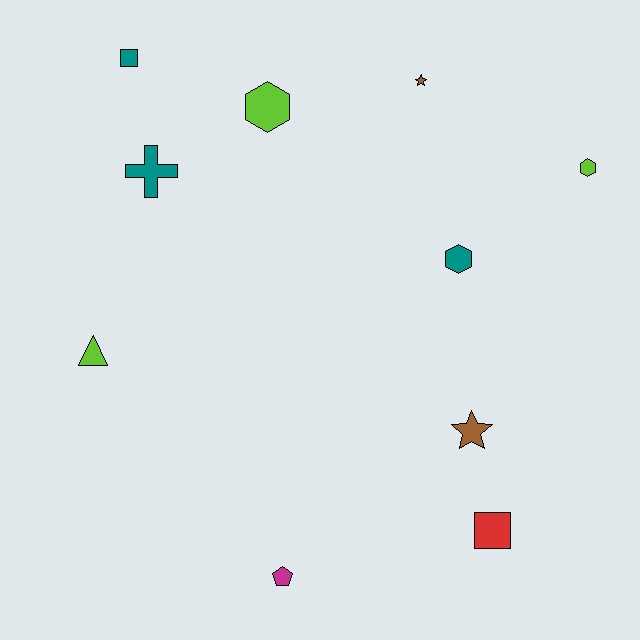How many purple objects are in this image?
There are no purple objects.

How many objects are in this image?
There are 10 objects.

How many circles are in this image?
There are no circles.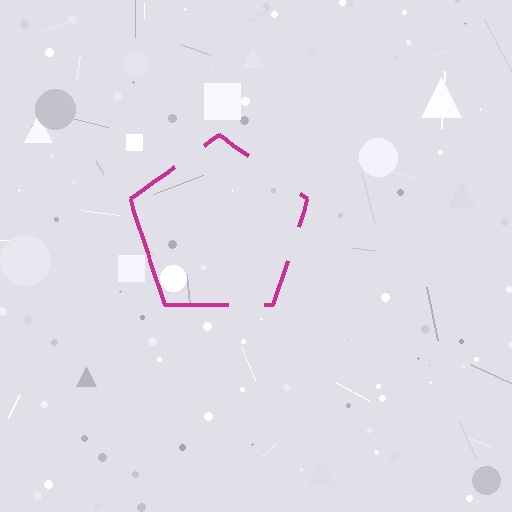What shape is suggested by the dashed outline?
The dashed outline suggests a pentagon.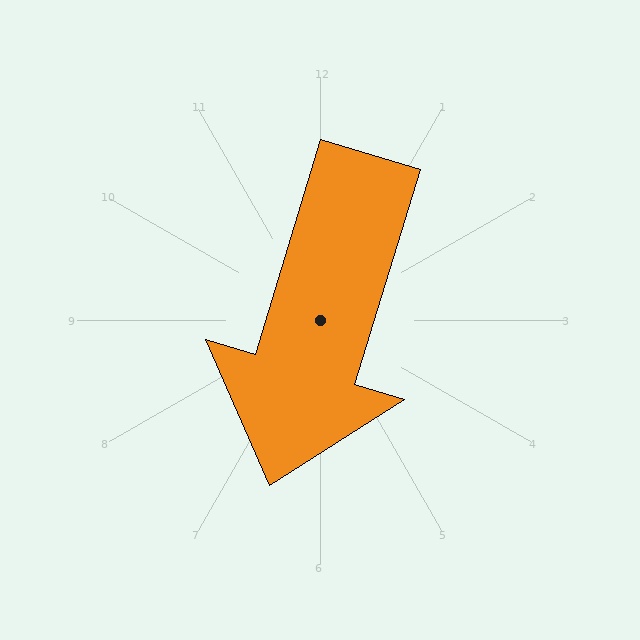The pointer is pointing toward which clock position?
Roughly 7 o'clock.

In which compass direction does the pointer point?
South.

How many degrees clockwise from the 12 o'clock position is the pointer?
Approximately 197 degrees.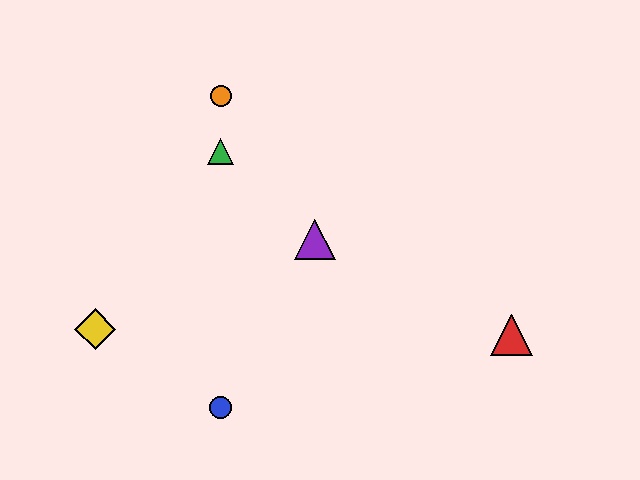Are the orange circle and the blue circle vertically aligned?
Yes, both are at x≈221.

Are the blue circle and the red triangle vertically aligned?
No, the blue circle is at x≈221 and the red triangle is at x≈511.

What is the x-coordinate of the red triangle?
The red triangle is at x≈511.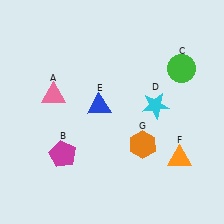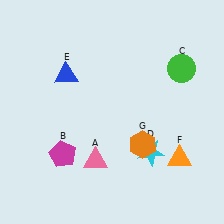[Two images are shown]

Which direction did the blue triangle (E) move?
The blue triangle (E) moved left.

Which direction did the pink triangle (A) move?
The pink triangle (A) moved down.